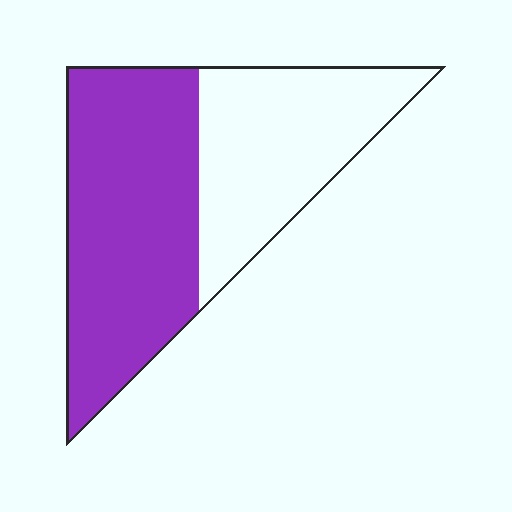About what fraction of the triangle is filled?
About three fifths (3/5).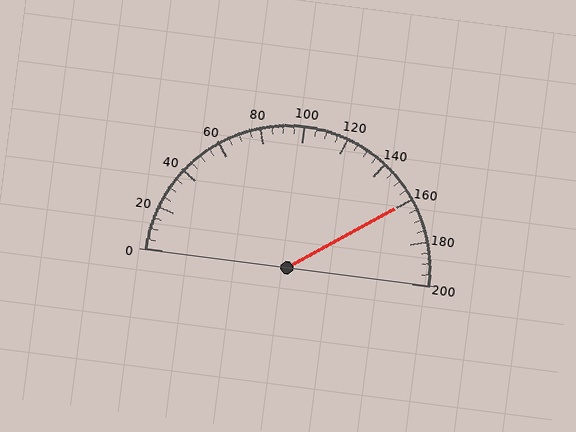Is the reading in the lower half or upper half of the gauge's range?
The reading is in the upper half of the range (0 to 200).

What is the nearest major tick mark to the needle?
The nearest major tick mark is 160.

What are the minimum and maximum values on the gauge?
The gauge ranges from 0 to 200.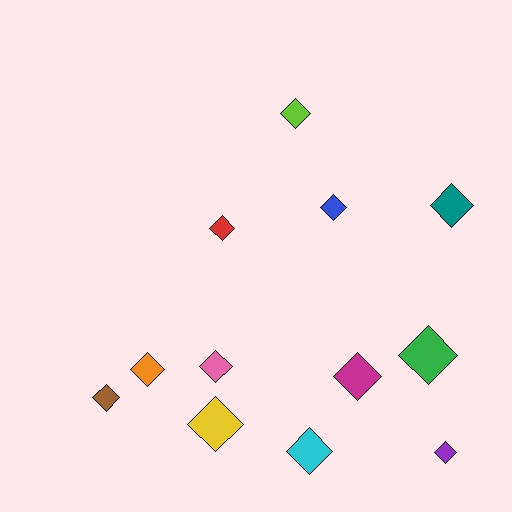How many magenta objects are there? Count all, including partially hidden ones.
There is 1 magenta object.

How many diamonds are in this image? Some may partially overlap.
There are 12 diamonds.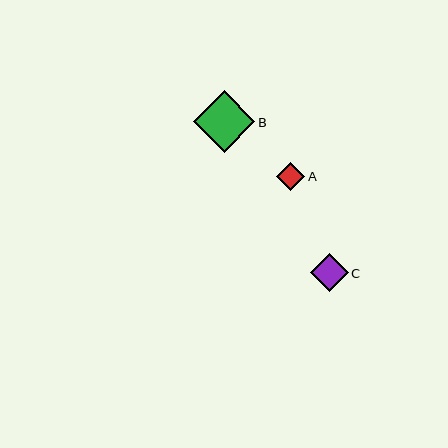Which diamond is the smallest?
Diamond A is the smallest with a size of approximately 28 pixels.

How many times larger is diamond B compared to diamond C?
Diamond B is approximately 1.6 times the size of diamond C.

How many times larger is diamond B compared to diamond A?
Diamond B is approximately 2.2 times the size of diamond A.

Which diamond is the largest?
Diamond B is the largest with a size of approximately 61 pixels.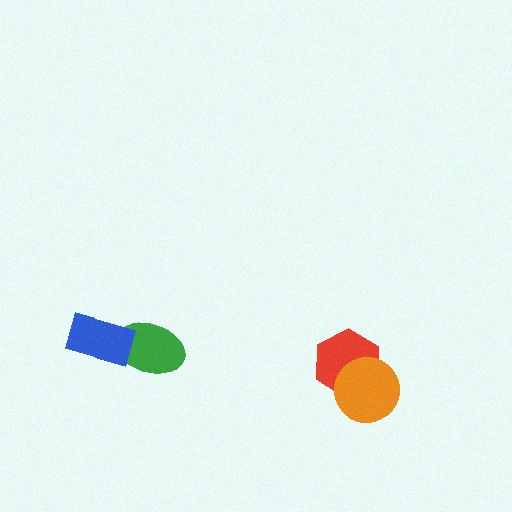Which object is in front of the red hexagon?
The orange circle is in front of the red hexagon.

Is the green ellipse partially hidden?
Yes, it is partially covered by another shape.